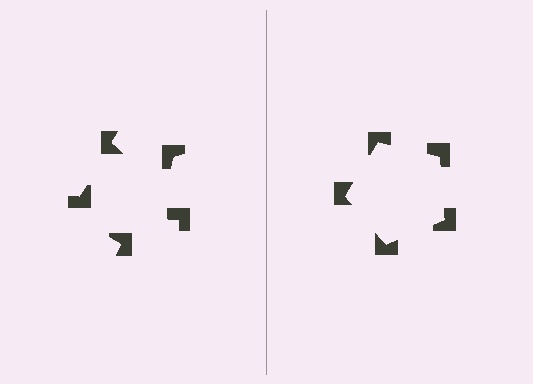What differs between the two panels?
The notched squares are positioned identically on both sides; only the wedge orientations differ. On the right they align to a pentagon; on the left they are misaligned.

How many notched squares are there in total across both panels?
10 — 5 on each side.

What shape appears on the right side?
An illusory pentagon.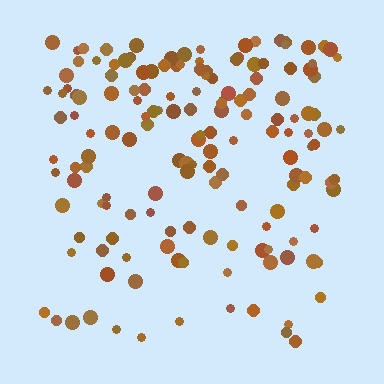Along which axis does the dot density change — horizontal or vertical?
Vertical.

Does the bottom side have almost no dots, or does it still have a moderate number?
Still a moderate number, just noticeably fewer than the top.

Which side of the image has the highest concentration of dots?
The top.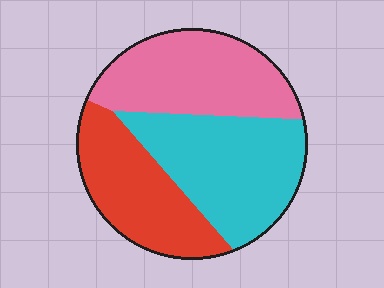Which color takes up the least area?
Red, at roughly 30%.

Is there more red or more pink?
Pink.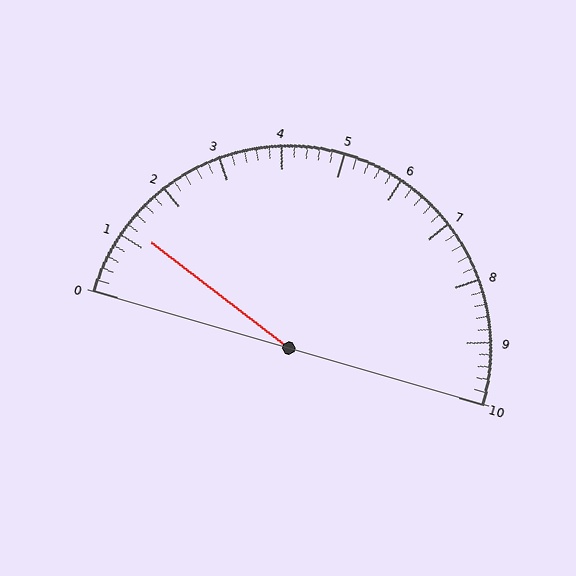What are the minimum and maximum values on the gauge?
The gauge ranges from 0 to 10.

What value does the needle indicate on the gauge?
The needle indicates approximately 1.2.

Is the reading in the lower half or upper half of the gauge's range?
The reading is in the lower half of the range (0 to 10).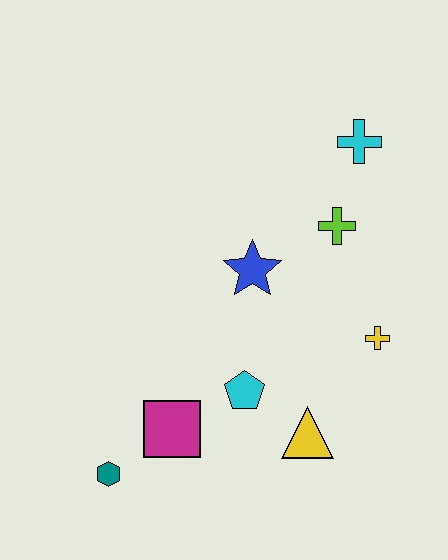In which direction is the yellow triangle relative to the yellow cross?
The yellow triangle is below the yellow cross.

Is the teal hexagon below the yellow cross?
Yes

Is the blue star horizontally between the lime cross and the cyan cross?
No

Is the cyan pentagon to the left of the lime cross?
Yes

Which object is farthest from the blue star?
The teal hexagon is farthest from the blue star.